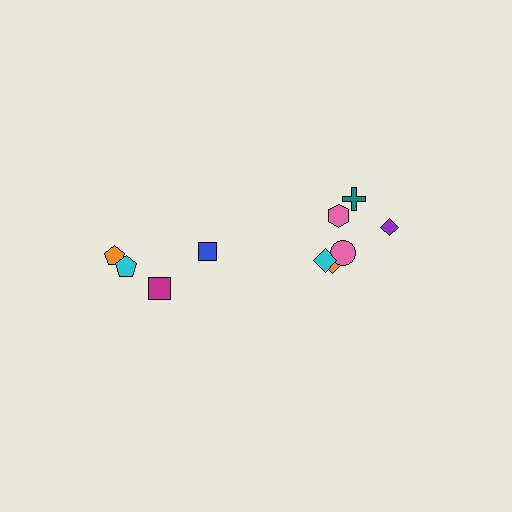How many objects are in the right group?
There are 6 objects.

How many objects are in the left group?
There are 4 objects.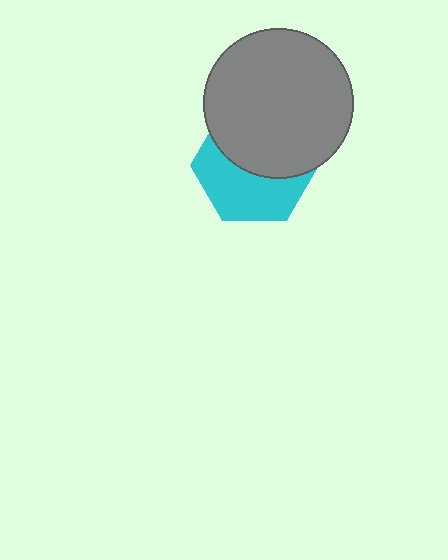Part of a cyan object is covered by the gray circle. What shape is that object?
It is a hexagon.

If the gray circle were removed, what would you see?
You would see the complete cyan hexagon.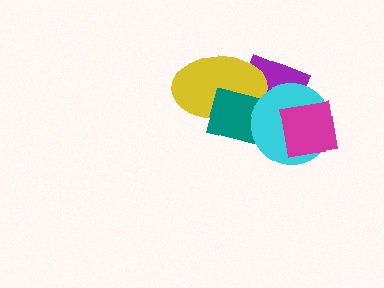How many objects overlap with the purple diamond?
4 objects overlap with the purple diamond.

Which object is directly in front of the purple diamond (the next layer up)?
The yellow ellipse is directly in front of the purple diamond.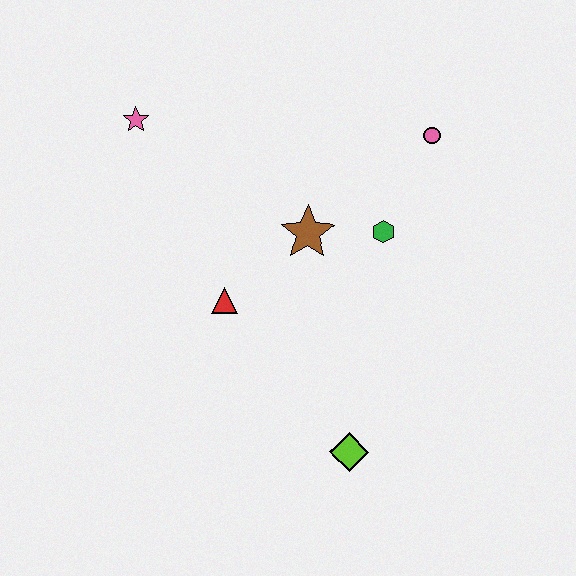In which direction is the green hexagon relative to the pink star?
The green hexagon is to the right of the pink star.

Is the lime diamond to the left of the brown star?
No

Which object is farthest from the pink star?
The lime diamond is farthest from the pink star.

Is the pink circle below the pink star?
Yes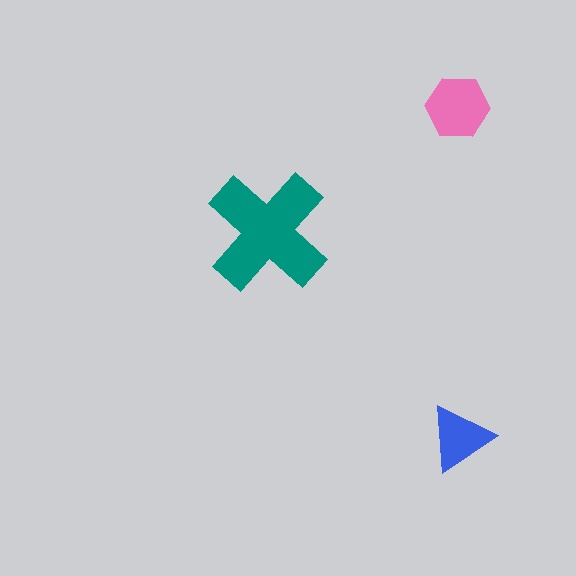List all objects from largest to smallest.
The teal cross, the pink hexagon, the blue triangle.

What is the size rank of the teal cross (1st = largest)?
1st.